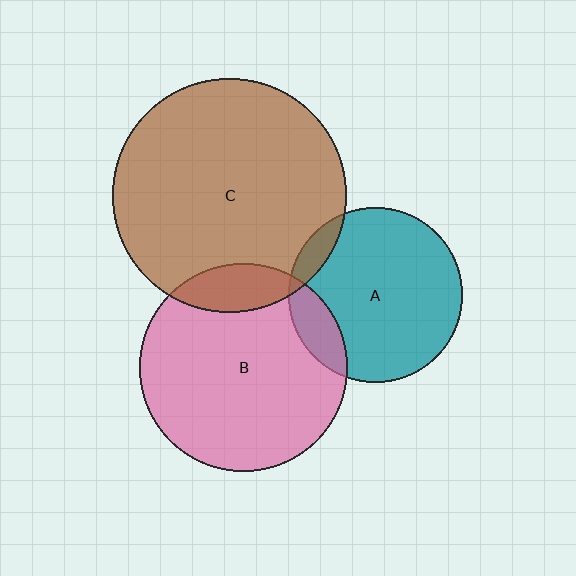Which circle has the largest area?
Circle C (brown).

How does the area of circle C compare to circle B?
Approximately 1.3 times.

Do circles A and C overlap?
Yes.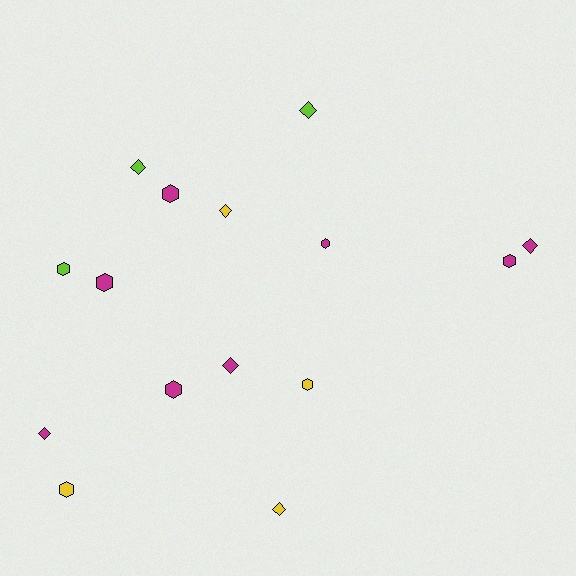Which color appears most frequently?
Magenta, with 8 objects.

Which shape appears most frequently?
Hexagon, with 8 objects.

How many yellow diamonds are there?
There are 2 yellow diamonds.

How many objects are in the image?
There are 15 objects.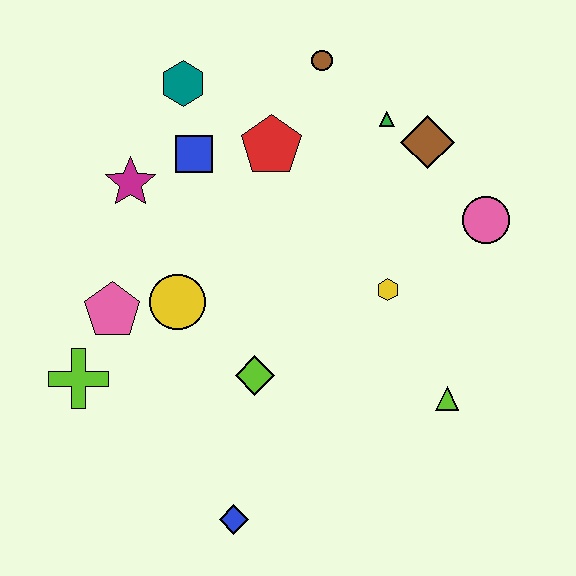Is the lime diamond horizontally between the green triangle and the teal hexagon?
Yes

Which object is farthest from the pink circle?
The lime cross is farthest from the pink circle.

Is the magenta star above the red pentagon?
No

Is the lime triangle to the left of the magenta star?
No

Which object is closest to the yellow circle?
The pink pentagon is closest to the yellow circle.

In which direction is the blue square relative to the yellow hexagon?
The blue square is to the left of the yellow hexagon.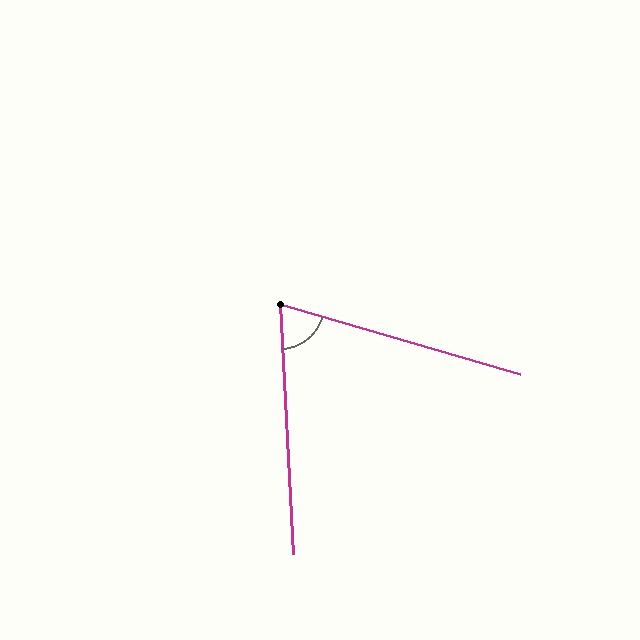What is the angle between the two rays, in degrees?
Approximately 71 degrees.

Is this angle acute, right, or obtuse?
It is acute.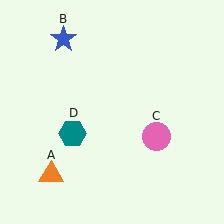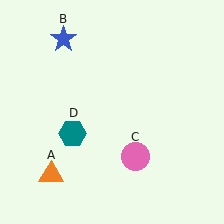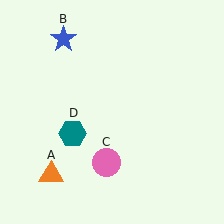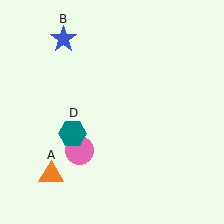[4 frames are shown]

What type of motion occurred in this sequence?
The pink circle (object C) rotated clockwise around the center of the scene.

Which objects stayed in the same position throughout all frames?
Orange triangle (object A) and blue star (object B) and teal hexagon (object D) remained stationary.